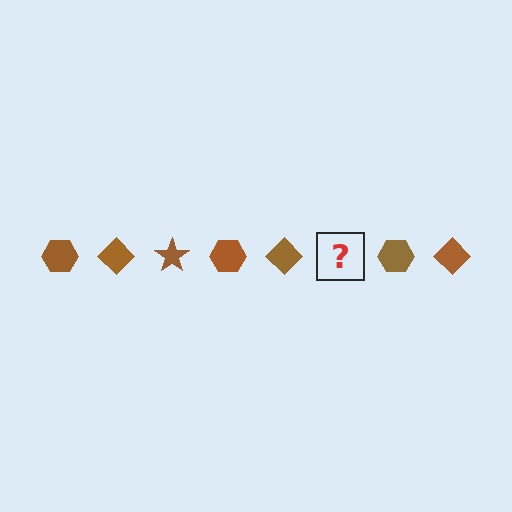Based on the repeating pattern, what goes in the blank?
The blank should be a brown star.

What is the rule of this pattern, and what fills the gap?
The rule is that the pattern cycles through hexagon, diamond, star shapes in brown. The gap should be filled with a brown star.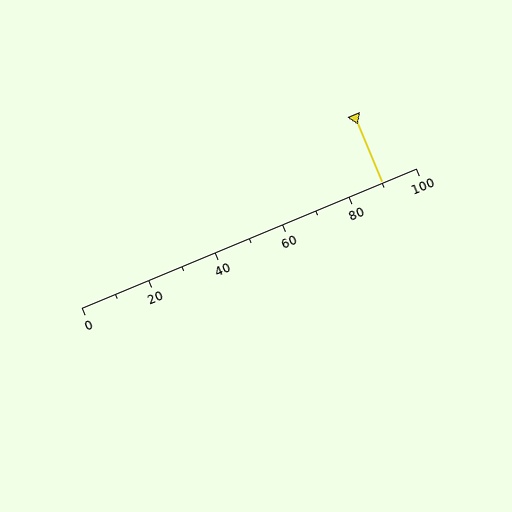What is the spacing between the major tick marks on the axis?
The major ticks are spaced 20 apart.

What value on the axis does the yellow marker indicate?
The marker indicates approximately 90.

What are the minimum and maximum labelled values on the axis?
The axis runs from 0 to 100.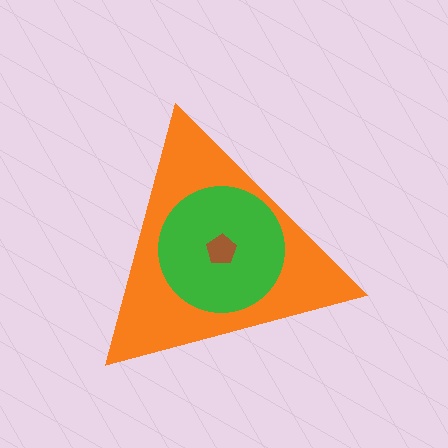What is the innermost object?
The brown pentagon.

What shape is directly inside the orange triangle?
The green circle.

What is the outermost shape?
The orange triangle.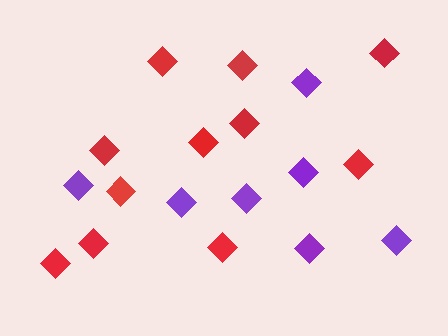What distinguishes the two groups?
There are 2 groups: one group of purple diamonds (7) and one group of red diamonds (11).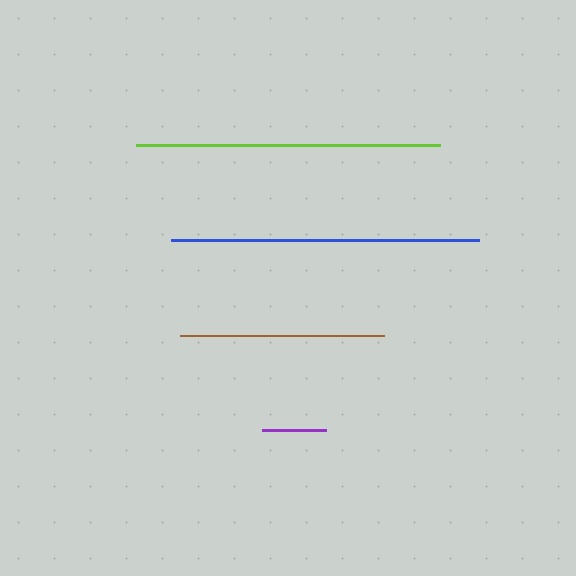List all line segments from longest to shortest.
From longest to shortest: blue, lime, brown, purple.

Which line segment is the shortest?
The purple line is the shortest at approximately 64 pixels.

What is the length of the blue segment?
The blue segment is approximately 308 pixels long.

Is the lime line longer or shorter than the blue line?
The blue line is longer than the lime line.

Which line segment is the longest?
The blue line is the longest at approximately 308 pixels.